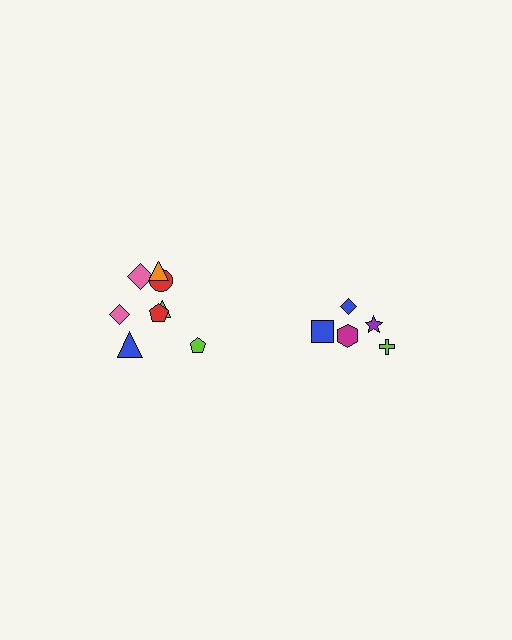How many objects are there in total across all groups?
There are 13 objects.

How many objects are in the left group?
There are 8 objects.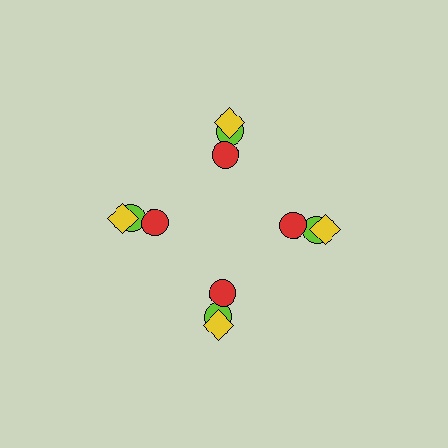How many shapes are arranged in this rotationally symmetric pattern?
There are 12 shapes, arranged in 4 groups of 3.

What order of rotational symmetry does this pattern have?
This pattern has 4-fold rotational symmetry.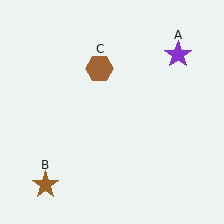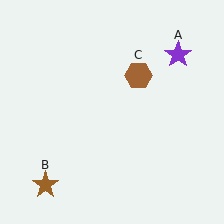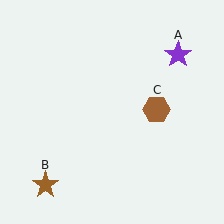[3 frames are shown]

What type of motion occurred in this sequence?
The brown hexagon (object C) rotated clockwise around the center of the scene.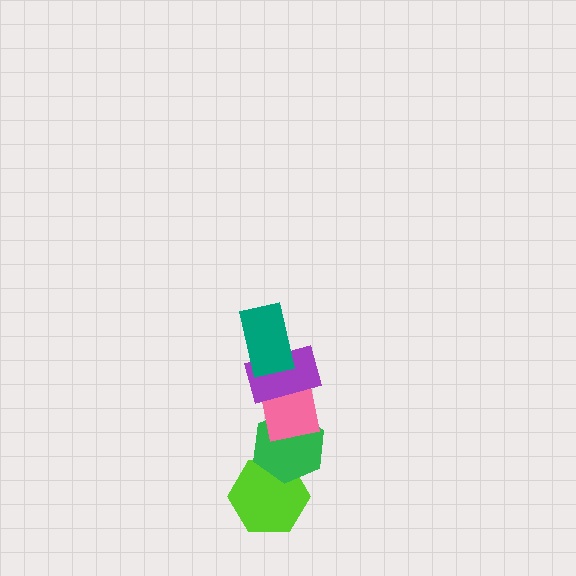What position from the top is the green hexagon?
The green hexagon is 4th from the top.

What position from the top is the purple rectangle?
The purple rectangle is 2nd from the top.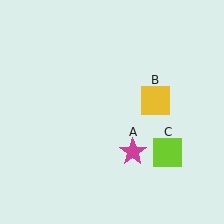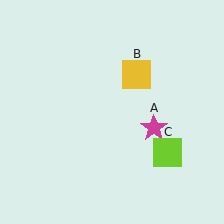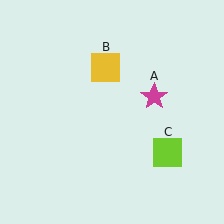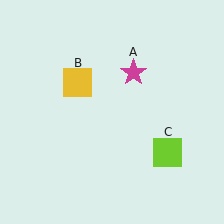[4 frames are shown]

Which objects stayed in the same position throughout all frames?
Lime square (object C) remained stationary.